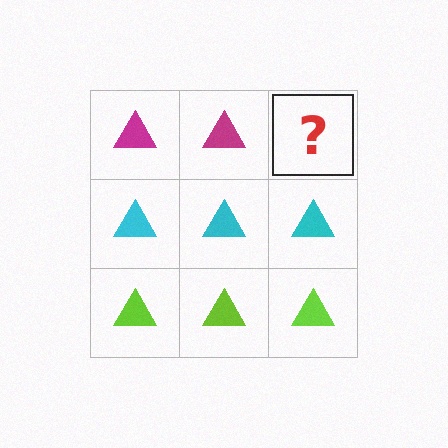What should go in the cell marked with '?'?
The missing cell should contain a magenta triangle.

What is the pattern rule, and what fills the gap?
The rule is that each row has a consistent color. The gap should be filled with a magenta triangle.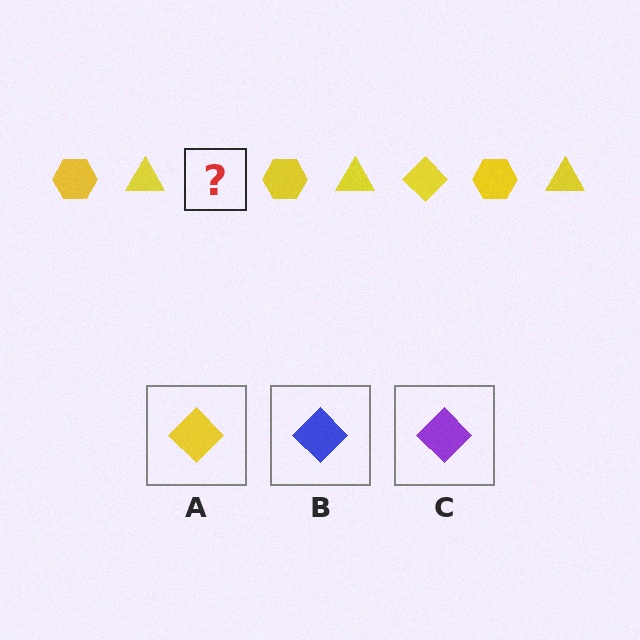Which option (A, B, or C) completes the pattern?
A.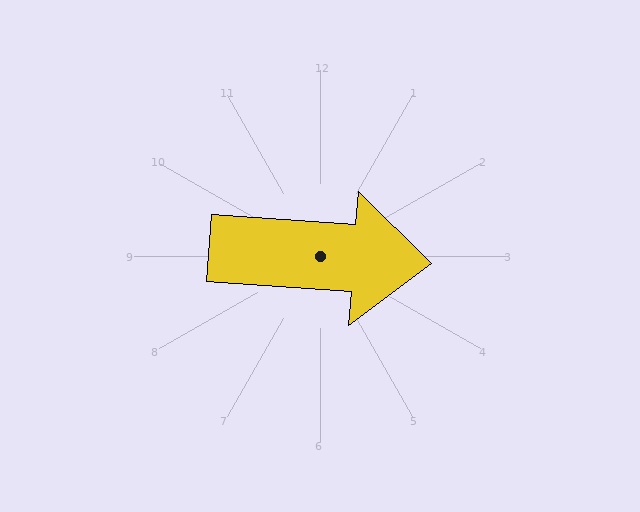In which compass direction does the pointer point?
East.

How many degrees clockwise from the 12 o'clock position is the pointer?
Approximately 94 degrees.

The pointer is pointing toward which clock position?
Roughly 3 o'clock.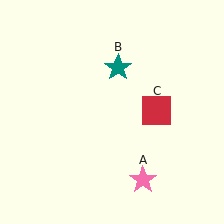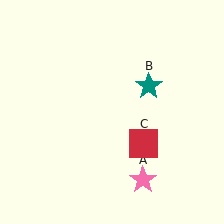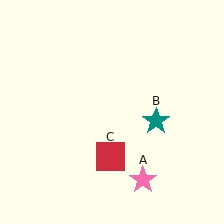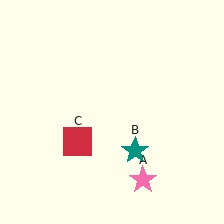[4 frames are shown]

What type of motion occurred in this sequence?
The teal star (object B), red square (object C) rotated clockwise around the center of the scene.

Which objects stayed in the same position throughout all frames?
Pink star (object A) remained stationary.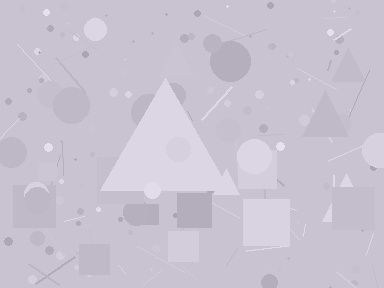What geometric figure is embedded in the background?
A triangle is embedded in the background.